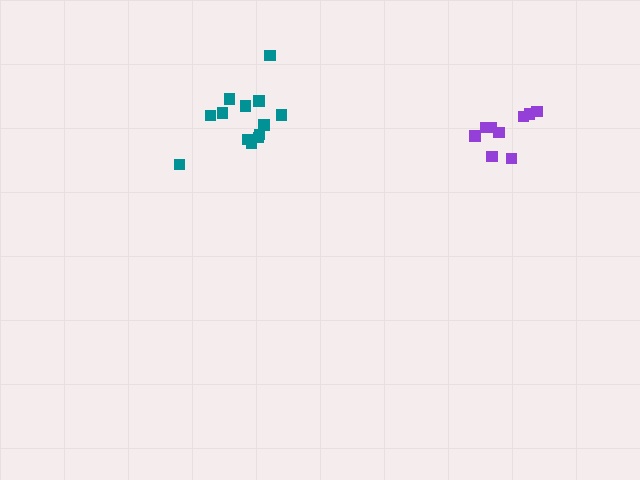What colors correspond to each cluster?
The clusters are colored: purple, teal.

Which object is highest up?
The teal cluster is topmost.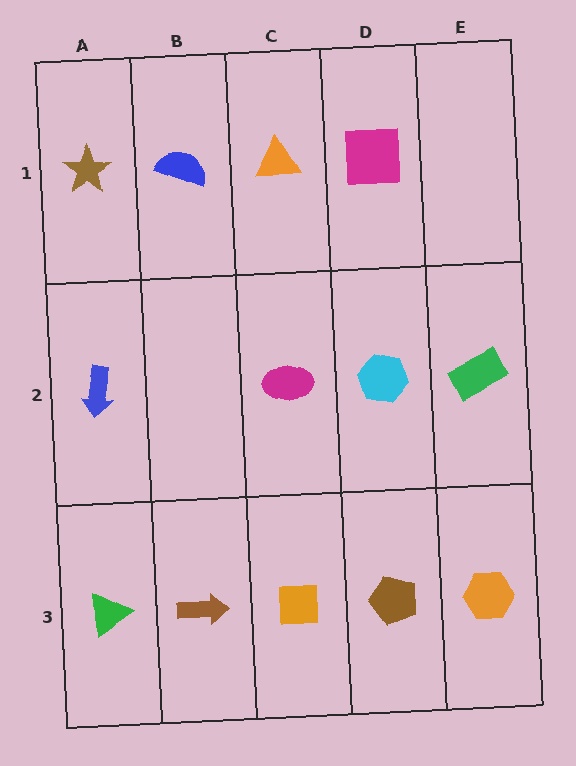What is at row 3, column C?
An orange square.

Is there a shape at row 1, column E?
No, that cell is empty.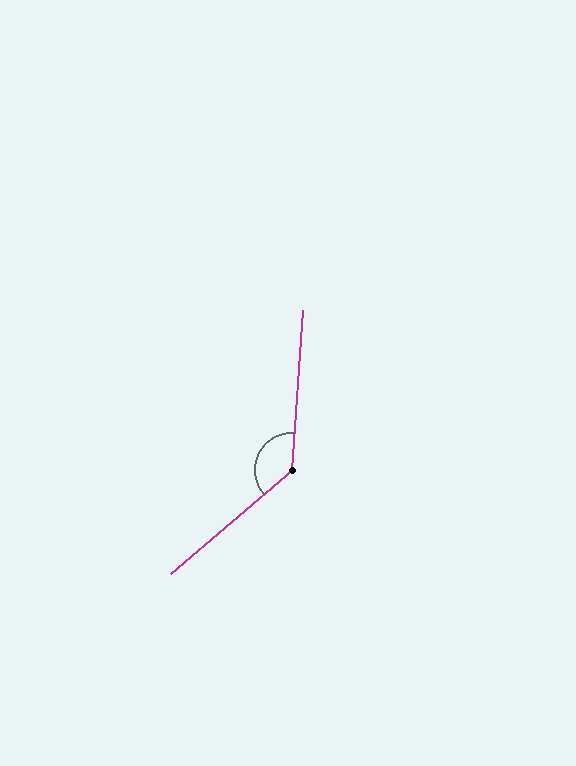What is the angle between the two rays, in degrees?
Approximately 134 degrees.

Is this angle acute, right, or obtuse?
It is obtuse.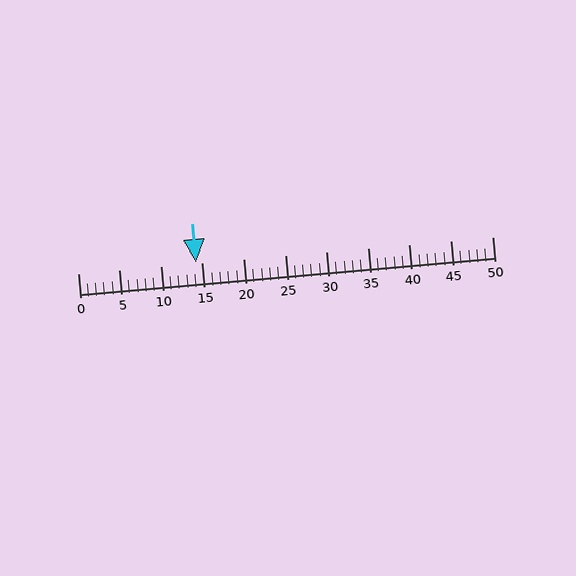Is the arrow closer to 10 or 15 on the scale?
The arrow is closer to 15.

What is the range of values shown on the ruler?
The ruler shows values from 0 to 50.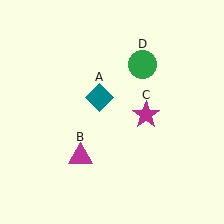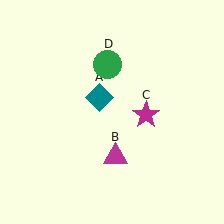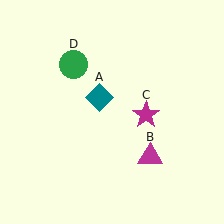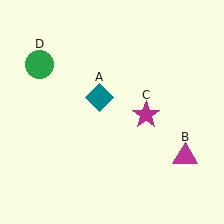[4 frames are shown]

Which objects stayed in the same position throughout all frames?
Teal diamond (object A) and magenta star (object C) remained stationary.